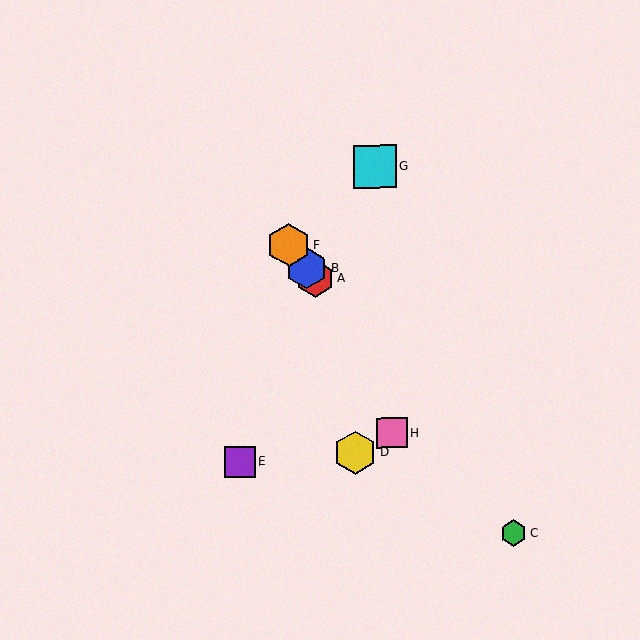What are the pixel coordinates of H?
Object H is at (392, 433).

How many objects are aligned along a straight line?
4 objects (A, B, C, F) are aligned along a straight line.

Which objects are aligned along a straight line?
Objects A, B, C, F are aligned along a straight line.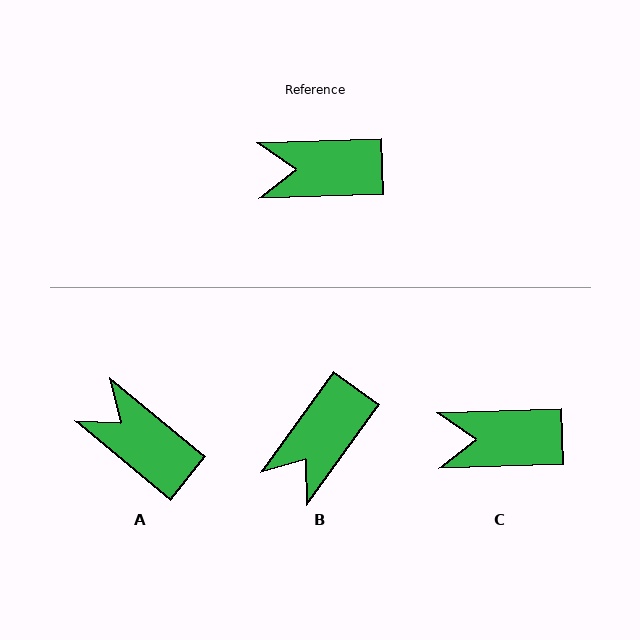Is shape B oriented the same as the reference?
No, it is off by about 52 degrees.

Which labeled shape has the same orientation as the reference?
C.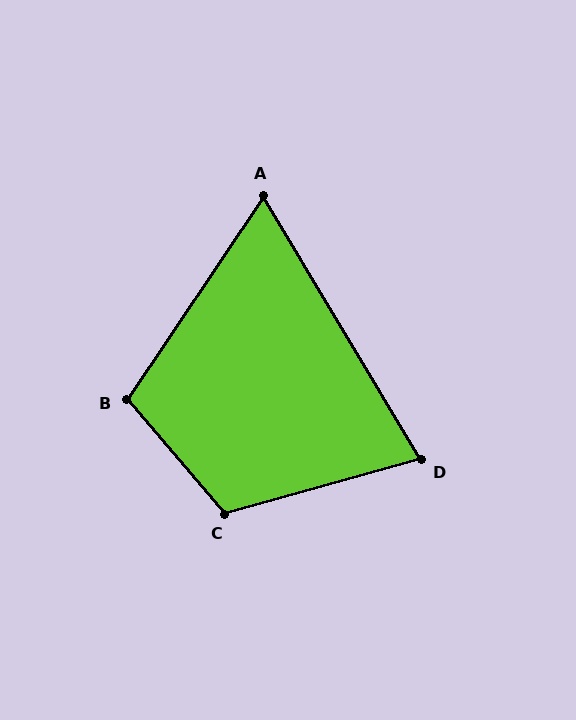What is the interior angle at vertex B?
Approximately 105 degrees (obtuse).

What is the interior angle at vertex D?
Approximately 75 degrees (acute).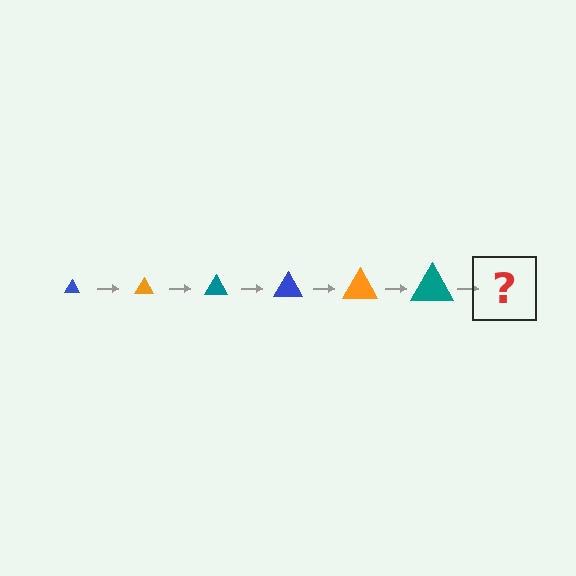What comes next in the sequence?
The next element should be a blue triangle, larger than the previous one.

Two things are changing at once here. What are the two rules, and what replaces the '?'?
The two rules are that the triangle grows larger each step and the color cycles through blue, orange, and teal. The '?' should be a blue triangle, larger than the previous one.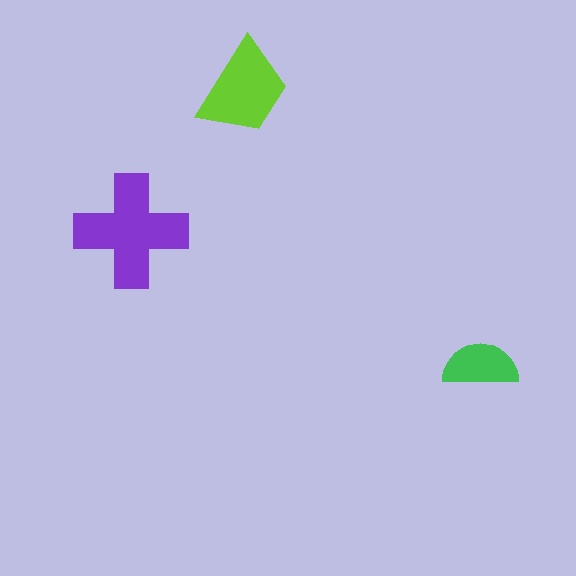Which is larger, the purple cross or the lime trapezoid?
The purple cross.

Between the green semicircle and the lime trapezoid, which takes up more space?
The lime trapezoid.